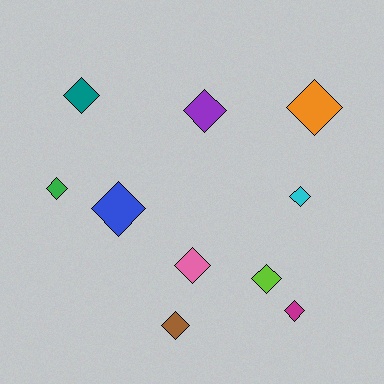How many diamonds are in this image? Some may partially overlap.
There are 10 diamonds.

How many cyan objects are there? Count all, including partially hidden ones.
There is 1 cyan object.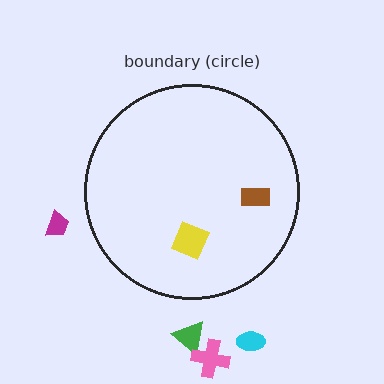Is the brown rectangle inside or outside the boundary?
Inside.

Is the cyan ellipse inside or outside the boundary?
Outside.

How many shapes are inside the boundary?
2 inside, 4 outside.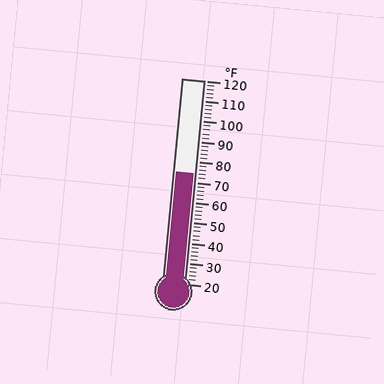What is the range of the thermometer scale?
The thermometer scale ranges from 20°F to 120°F.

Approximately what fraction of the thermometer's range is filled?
The thermometer is filled to approximately 55% of its range.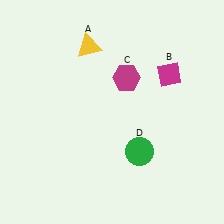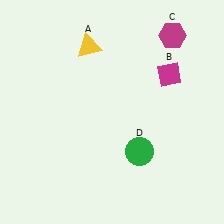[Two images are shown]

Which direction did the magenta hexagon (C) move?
The magenta hexagon (C) moved right.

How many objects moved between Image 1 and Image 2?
1 object moved between the two images.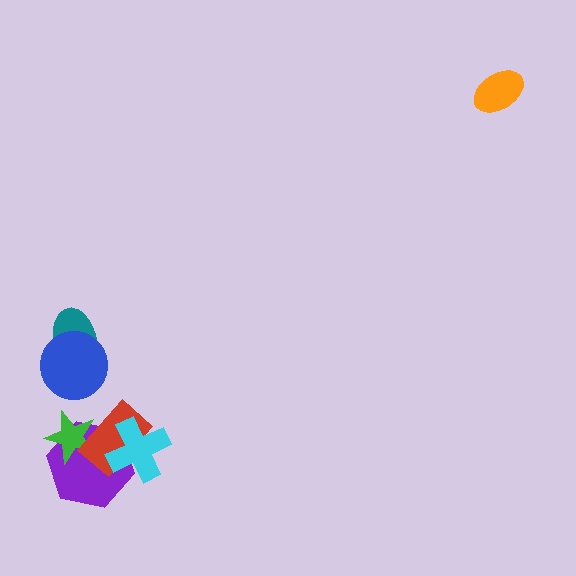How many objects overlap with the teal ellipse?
1 object overlaps with the teal ellipse.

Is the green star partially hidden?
Yes, it is partially covered by another shape.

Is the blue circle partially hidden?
No, no other shape covers it.